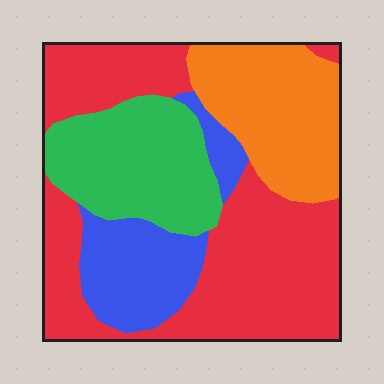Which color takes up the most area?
Red, at roughly 45%.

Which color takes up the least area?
Blue, at roughly 15%.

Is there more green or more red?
Red.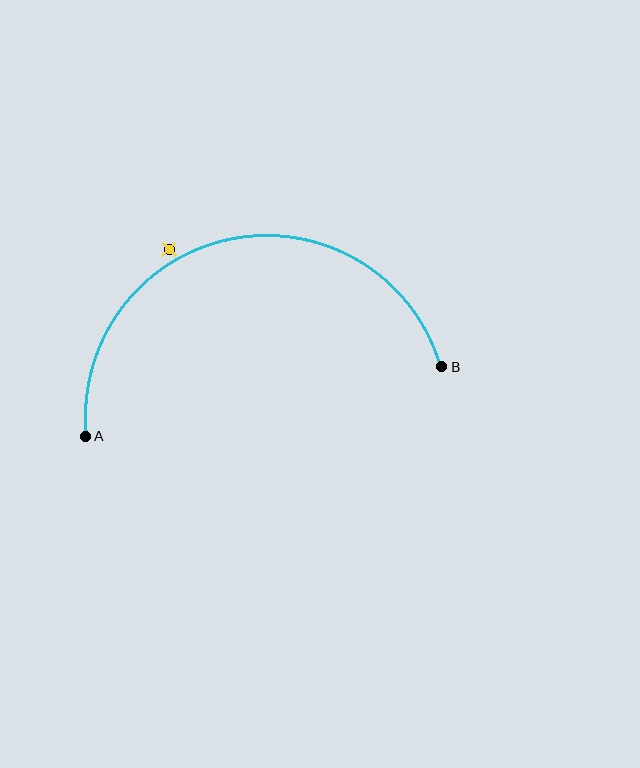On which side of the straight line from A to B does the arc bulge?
The arc bulges above the straight line connecting A and B.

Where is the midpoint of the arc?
The arc midpoint is the point on the curve farthest from the straight line joining A and B. It sits above that line.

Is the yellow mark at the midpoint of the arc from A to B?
No — the yellow mark does not lie on the arc at all. It sits slightly outside the curve.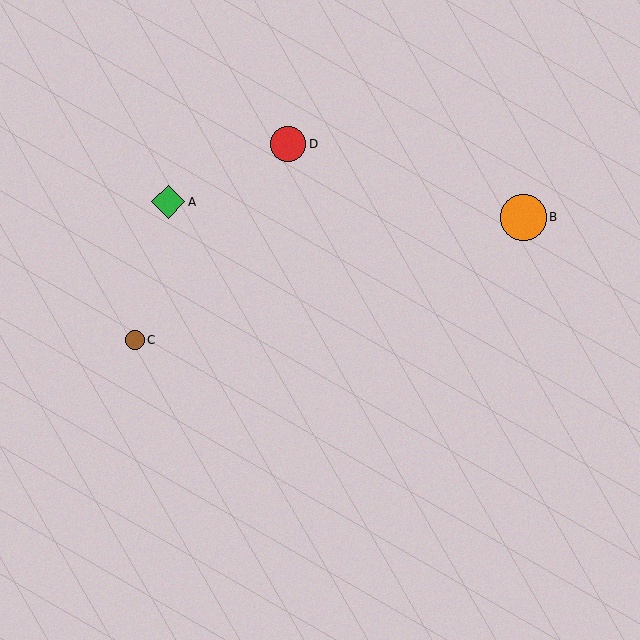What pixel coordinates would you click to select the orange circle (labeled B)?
Click at (523, 217) to select the orange circle B.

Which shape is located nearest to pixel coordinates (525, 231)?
The orange circle (labeled B) at (523, 217) is nearest to that location.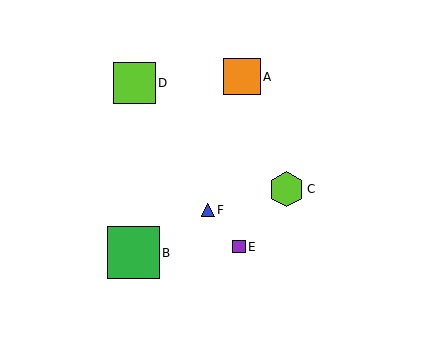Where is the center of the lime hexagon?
The center of the lime hexagon is at (286, 189).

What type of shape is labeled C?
Shape C is a lime hexagon.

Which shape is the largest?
The green square (labeled B) is the largest.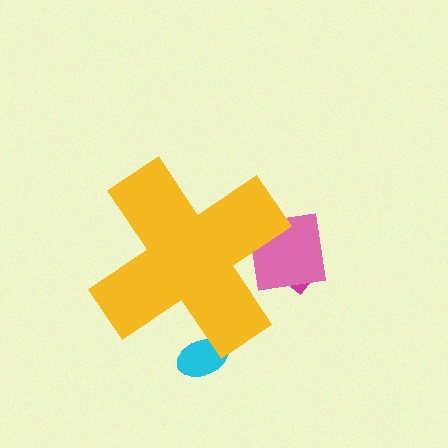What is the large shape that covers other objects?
A yellow cross.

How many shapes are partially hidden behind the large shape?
3 shapes are partially hidden.